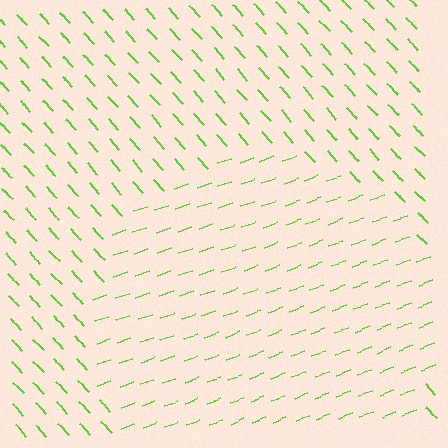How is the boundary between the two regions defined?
The boundary is defined purely by a change in line orientation (approximately 68 degrees difference). All lines are the same color and thickness.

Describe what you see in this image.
The image is filled with small lime line segments. A circle region in the image has lines oriented differently from the surrounding lines, creating a visible texture boundary.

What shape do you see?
I see a circle.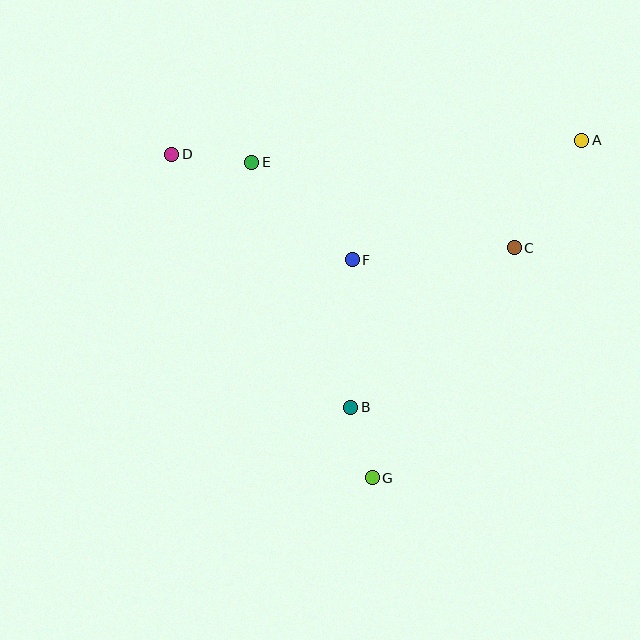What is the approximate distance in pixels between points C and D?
The distance between C and D is approximately 355 pixels.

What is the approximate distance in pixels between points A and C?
The distance between A and C is approximately 127 pixels.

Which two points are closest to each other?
Points B and G are closest to each other.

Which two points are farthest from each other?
Points A and D are farthest from each other.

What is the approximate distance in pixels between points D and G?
The distance between D and G is approximately 380 pixels.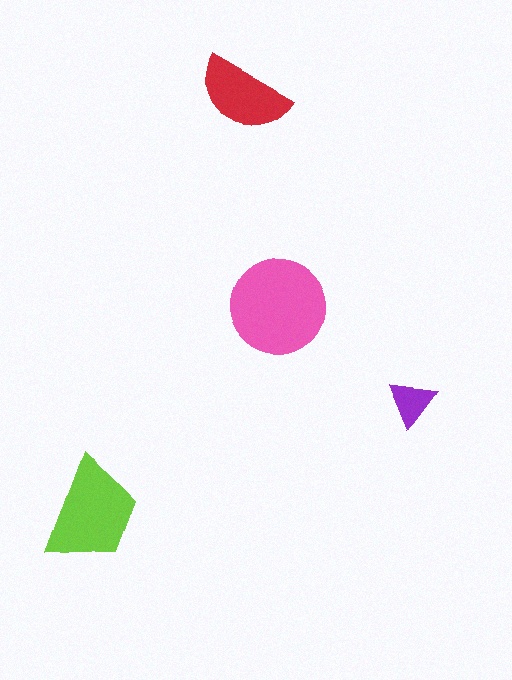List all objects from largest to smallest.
The pink circle, the lime trapezoid, the red semicircle, the purple triangle.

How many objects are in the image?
There are 4 objects in the image.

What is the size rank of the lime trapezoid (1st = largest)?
2nd.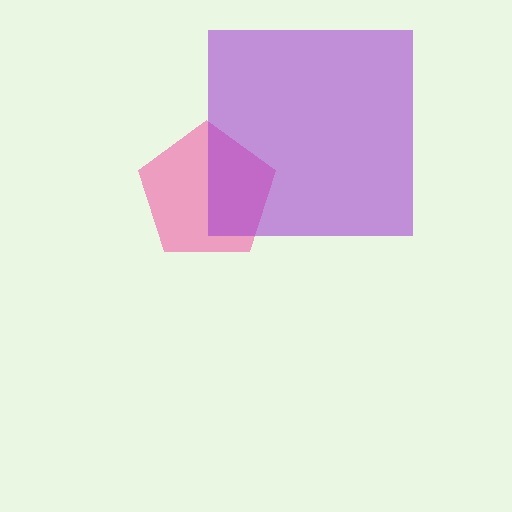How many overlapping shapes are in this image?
There are 2 overlapping shapes in the image.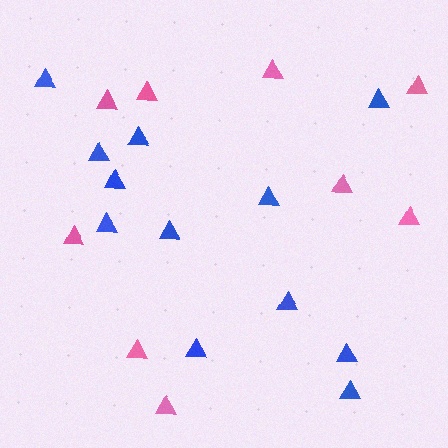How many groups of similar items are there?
There are 2 groups: one group of blue triangles (12) and one group of pink triangles (9).